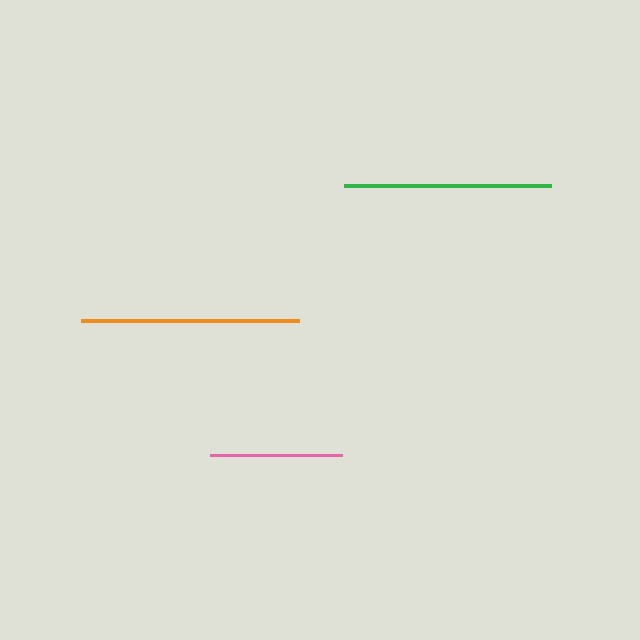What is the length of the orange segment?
The orange segment is approximately 217 pixels long.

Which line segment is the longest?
The orange line is the longest at approximately 217 pixels.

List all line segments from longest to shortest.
From longest to shortest: orange, green, pink.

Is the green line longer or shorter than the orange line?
The orange line is longer than the green line.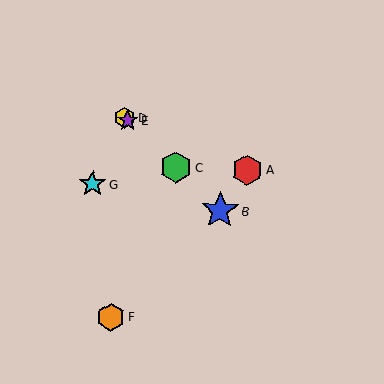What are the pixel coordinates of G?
Object G is at (92, 184).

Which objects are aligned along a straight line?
Objects B, C, D, E are aligned along a straight line.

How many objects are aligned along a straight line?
4 objects (B, C, D, E) are aligned along a straight line.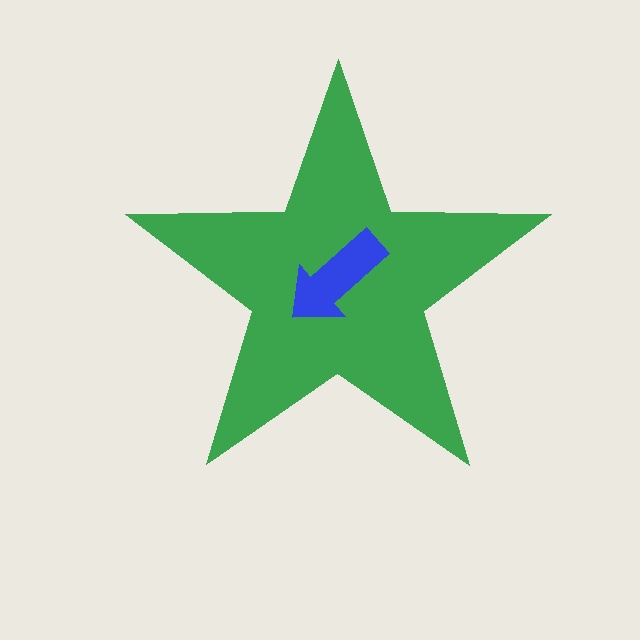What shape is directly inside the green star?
The blue arrow.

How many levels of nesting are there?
2.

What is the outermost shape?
The green star.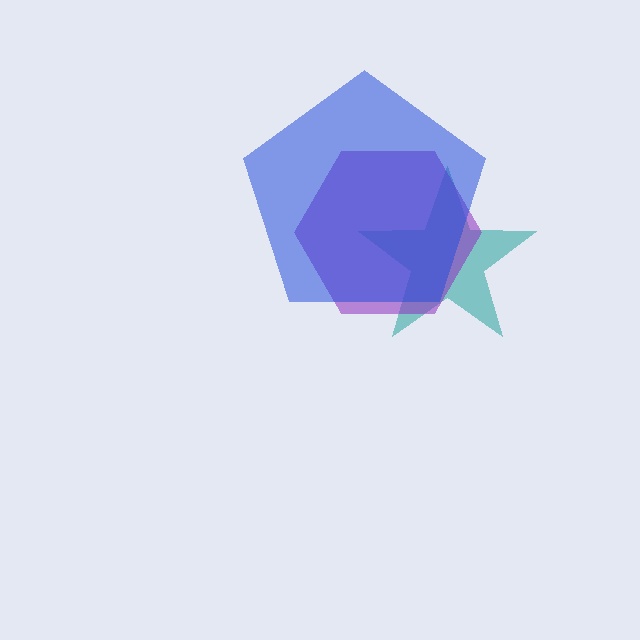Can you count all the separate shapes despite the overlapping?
Yes, there are 3 separate shapes.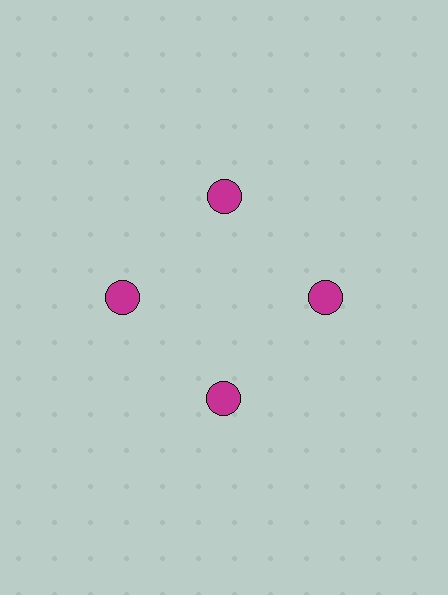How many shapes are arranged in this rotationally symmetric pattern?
There are 4 shapes, arranged in 4 groups of 1.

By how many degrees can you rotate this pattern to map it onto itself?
The pattern maps onto itself every 90 degrees of rotation.